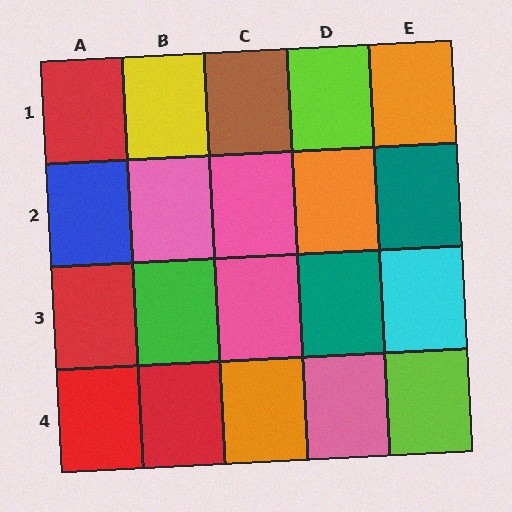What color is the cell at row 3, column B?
Green.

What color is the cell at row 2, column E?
Teal.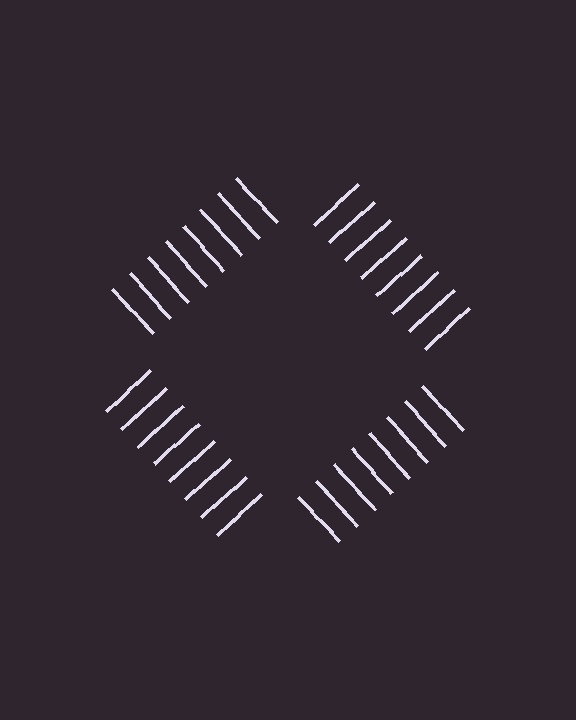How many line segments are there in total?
32 — 8 along each of the 4 edges.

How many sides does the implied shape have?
4 sides — the line-ends trace a square.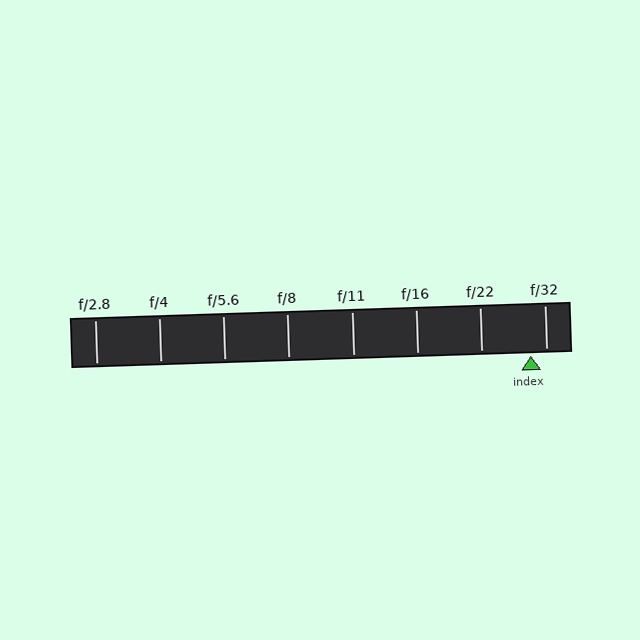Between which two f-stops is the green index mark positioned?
The index mark is between f/22 and f/32.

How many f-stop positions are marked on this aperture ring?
There are 8 f-stop positions marked.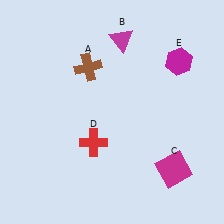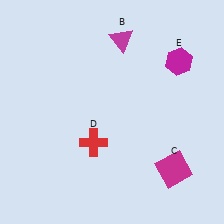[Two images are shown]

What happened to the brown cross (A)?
The brown cross (A) was removed in Image 2. It was in the top-left area of Image 1.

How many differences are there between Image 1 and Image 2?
There is 1 difference between the two images.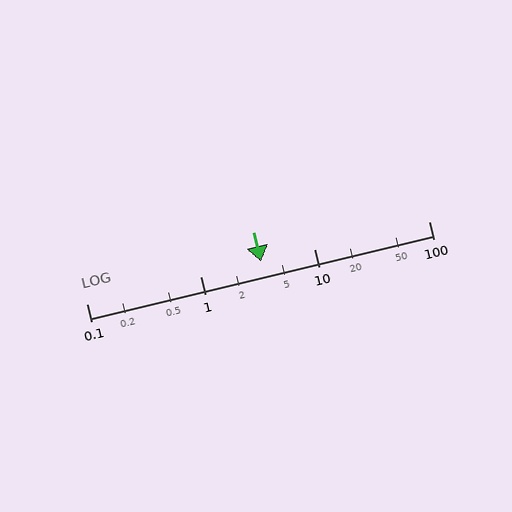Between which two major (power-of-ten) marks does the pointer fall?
The pointer is between 1 and 10.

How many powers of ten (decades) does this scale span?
The scale spans 3 decades, from 0.1 to 100.